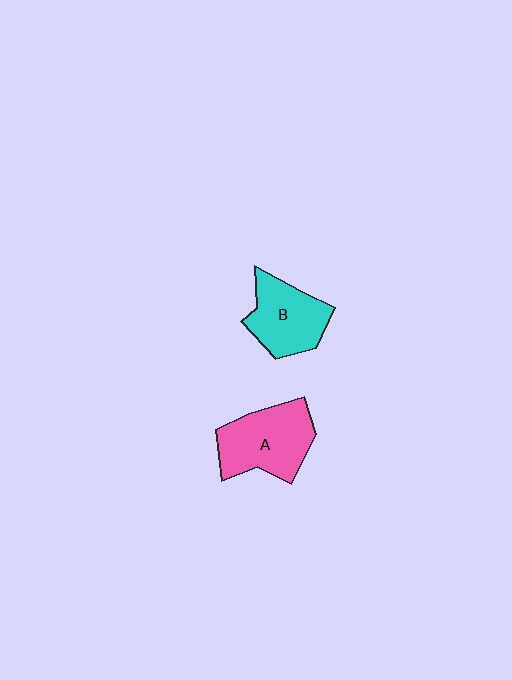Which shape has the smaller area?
Shape B (cyan).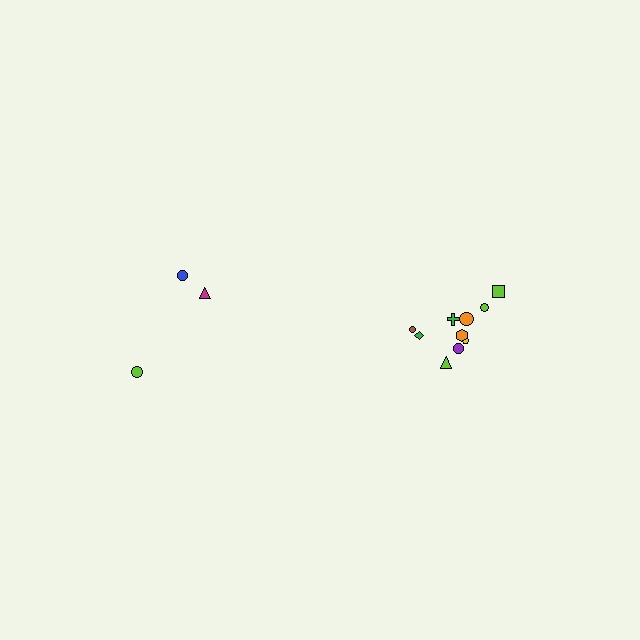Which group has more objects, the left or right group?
The right group.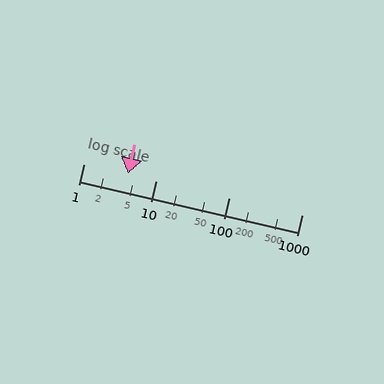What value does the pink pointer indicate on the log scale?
The pointer indicates approximately 4.1.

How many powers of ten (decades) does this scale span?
The scale spans 3 decades, from 1 to 1000.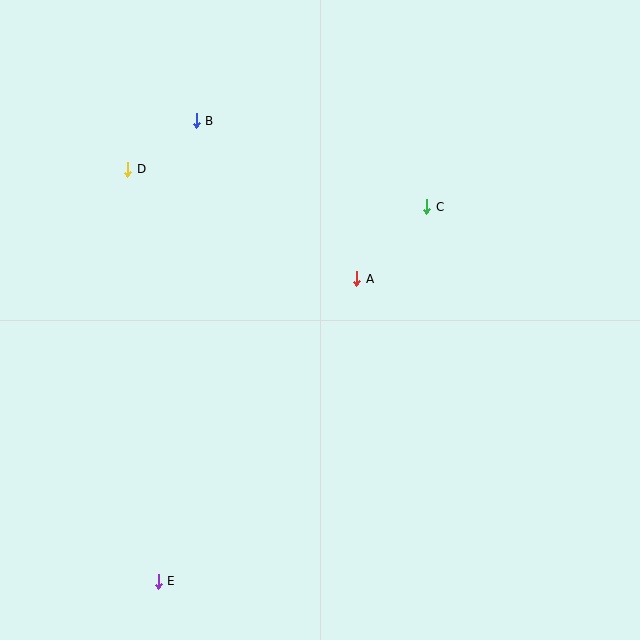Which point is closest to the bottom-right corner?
Point A is closest to the bottom-right corner.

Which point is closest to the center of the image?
Point A at (357, 279) is closest to the center.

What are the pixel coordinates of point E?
Point E is at (158, 581).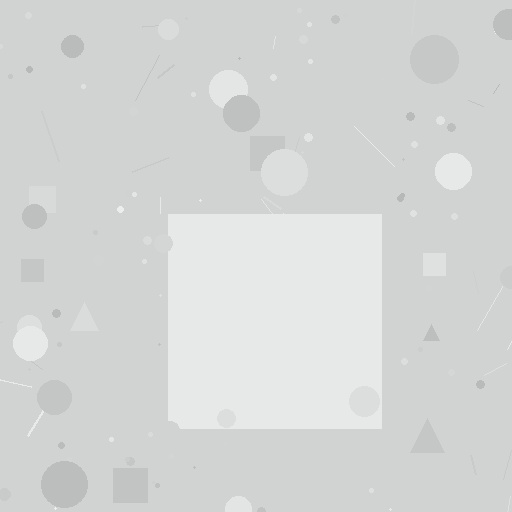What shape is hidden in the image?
A square is hidden in the image.